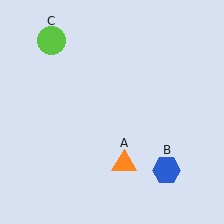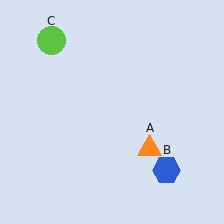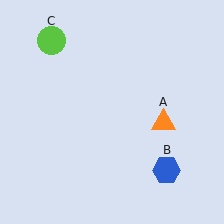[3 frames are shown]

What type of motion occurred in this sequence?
The orange triangle (object A) rotated counterclockwise around the center of the scene.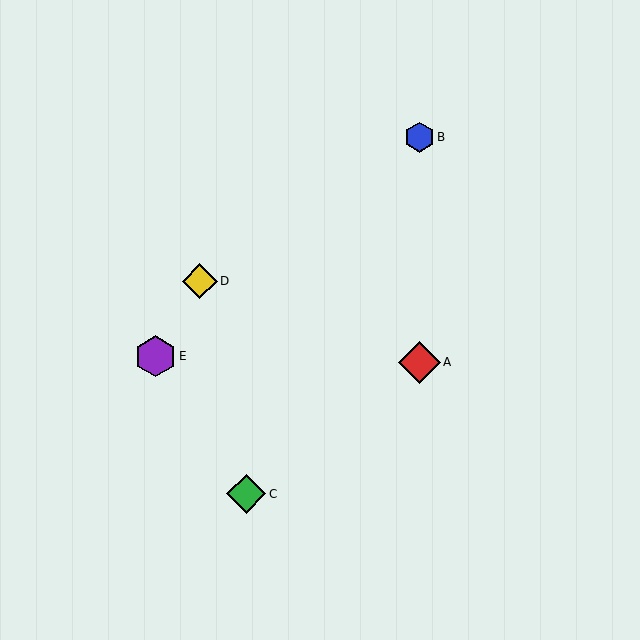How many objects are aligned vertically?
2 objects (A, B) are aligned vertically.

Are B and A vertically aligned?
Yes, both are at x≈420.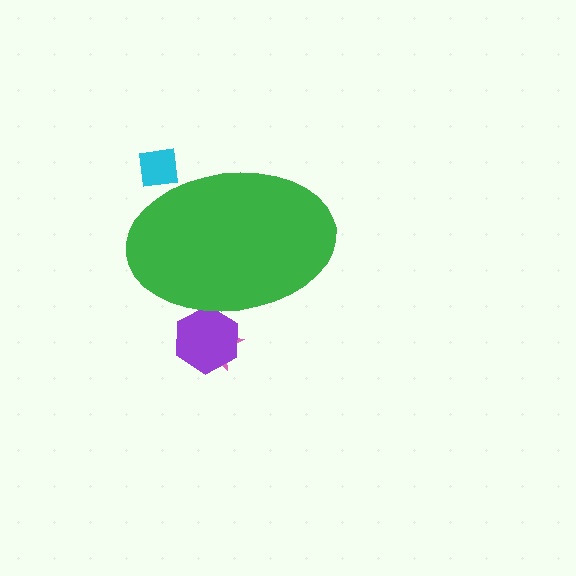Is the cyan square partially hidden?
Yes, the cyan square is partially hidden behind the green ellipse.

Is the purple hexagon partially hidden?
Yes, the purple hexagon is partially hidden behind the green ellipse.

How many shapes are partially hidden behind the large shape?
3 shapes are partially hidden.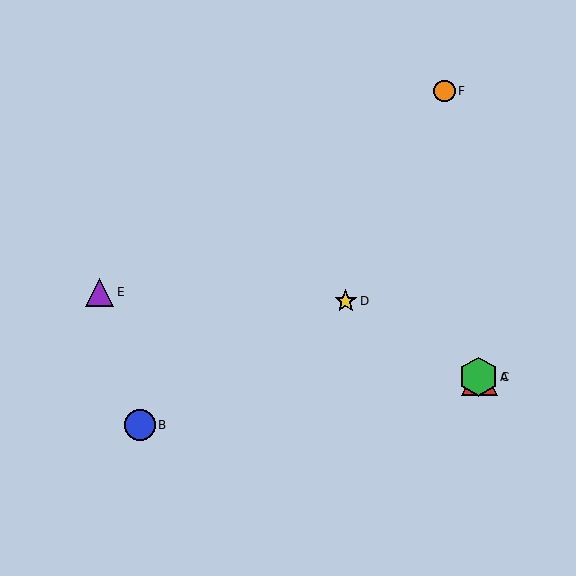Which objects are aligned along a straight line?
Objects A, C, D are aligned along a straight line.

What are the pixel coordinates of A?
Object A is at (479, 377).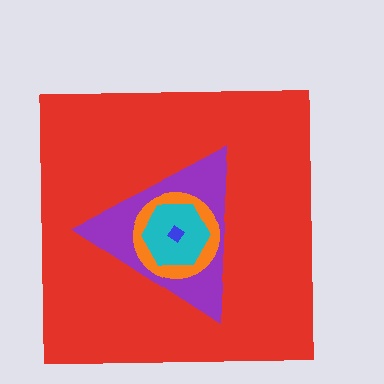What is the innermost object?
The blue diamond.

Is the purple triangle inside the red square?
Yes.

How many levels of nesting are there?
5.